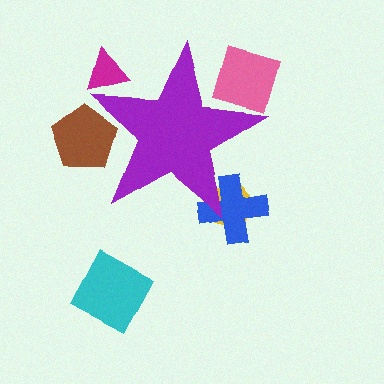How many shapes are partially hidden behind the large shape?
5 shapes are partially hidden.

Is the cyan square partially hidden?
No, the cyan square is fully visible.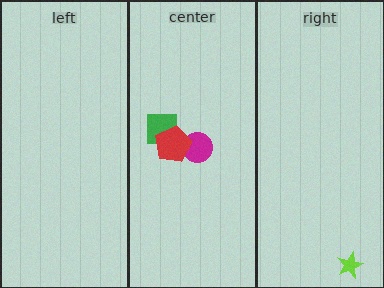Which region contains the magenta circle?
The center region.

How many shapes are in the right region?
1.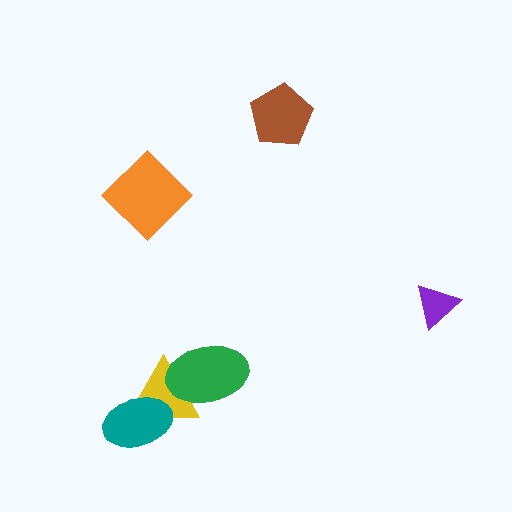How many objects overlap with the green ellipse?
1 object overlaps with the green ellipse.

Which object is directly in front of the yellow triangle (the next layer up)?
The green ellipse is directly in front of the yellow triangle.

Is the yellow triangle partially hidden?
Yes, it is partially covered by another shape.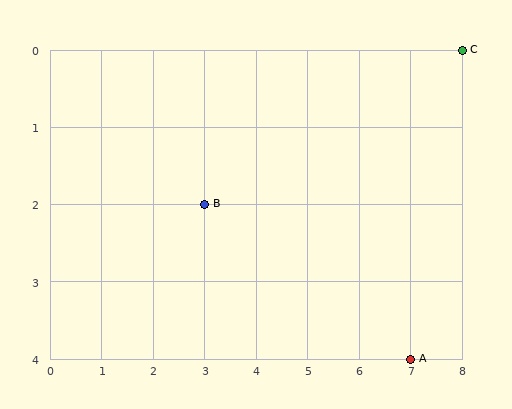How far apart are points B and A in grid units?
Points B and A are 4 columns and 2 rows apart (about 4.5 grid units diagonally).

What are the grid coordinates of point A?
Point A is at grid coordinates (7, 4).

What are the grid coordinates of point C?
Point C is at grid coordinates (8, 0).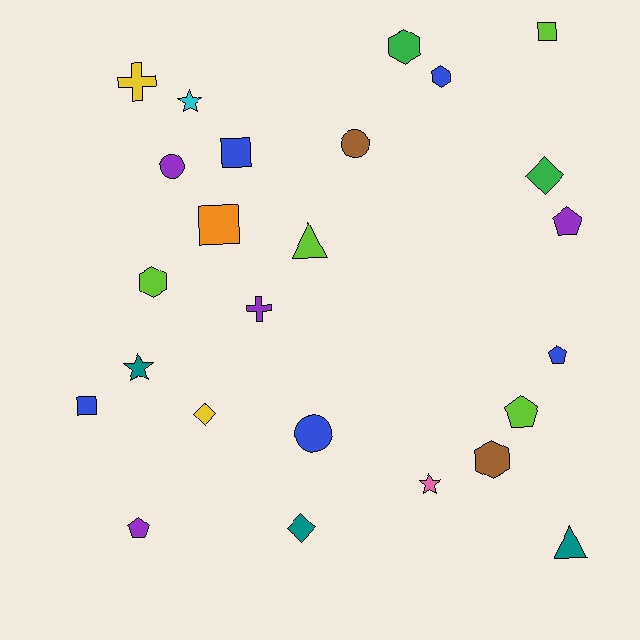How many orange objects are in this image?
There is 1 orange object.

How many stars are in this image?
There are 3 stars.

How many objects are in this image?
There are 25 objects.